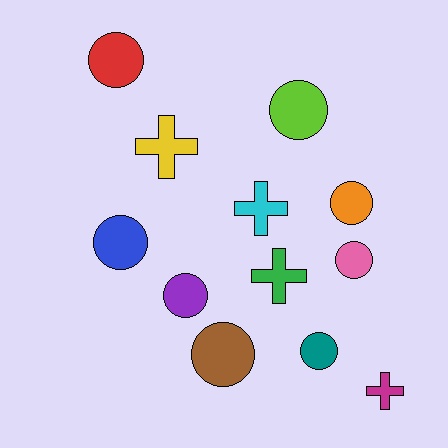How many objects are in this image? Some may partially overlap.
There are 12 objects.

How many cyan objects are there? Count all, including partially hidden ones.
There is 1 cyan object.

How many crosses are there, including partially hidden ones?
There are 4 crosses.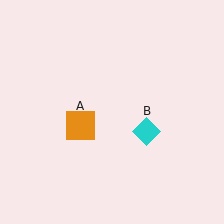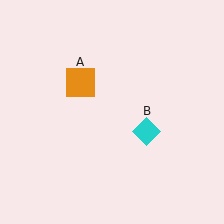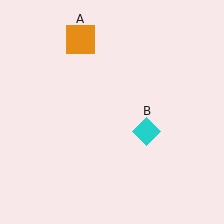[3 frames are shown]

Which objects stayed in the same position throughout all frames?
Cyan diamond (object B) remained stationary.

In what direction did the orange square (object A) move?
The orange square (object A) moved up.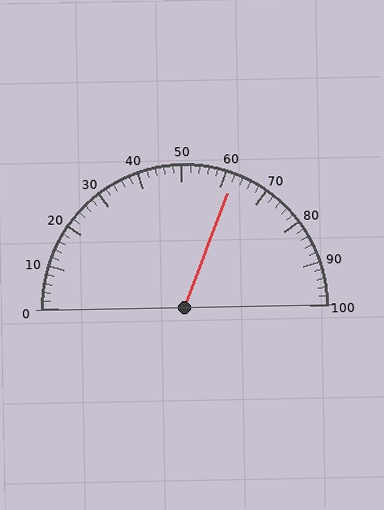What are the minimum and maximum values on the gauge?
The gauge ranges from 0 to 100.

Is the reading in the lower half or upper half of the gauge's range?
The reading is in the upper half of the range (0 to 100).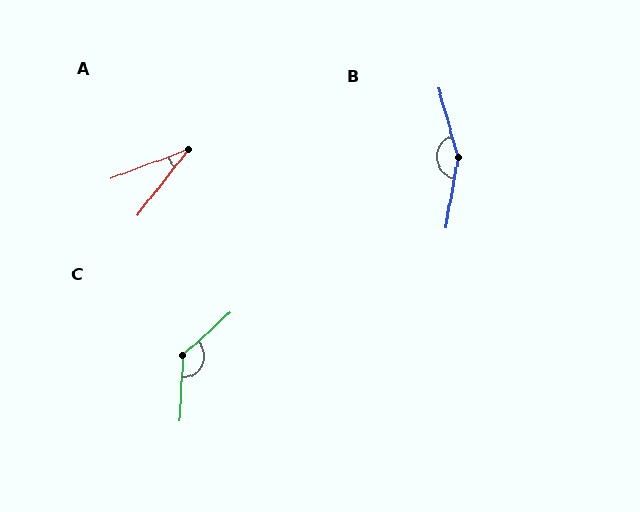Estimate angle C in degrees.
Approximately 135 degrees.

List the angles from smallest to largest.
A (31°), C (135°), B (154°).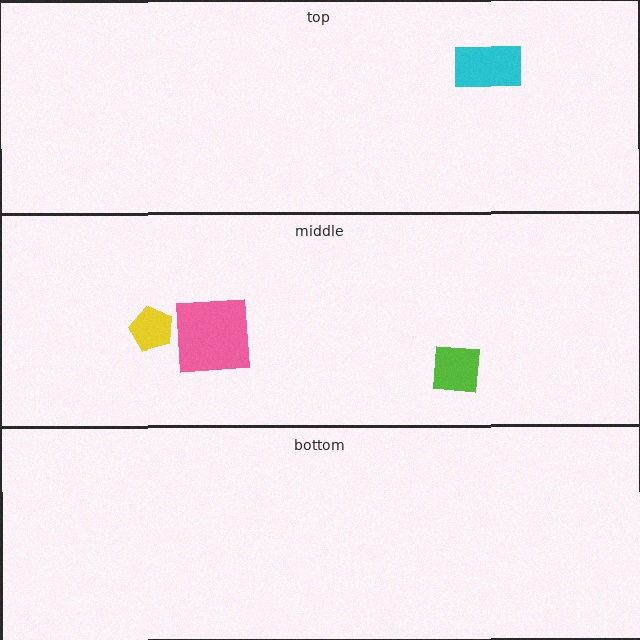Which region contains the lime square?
The middle region.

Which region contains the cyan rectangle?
The top region.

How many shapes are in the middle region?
3.